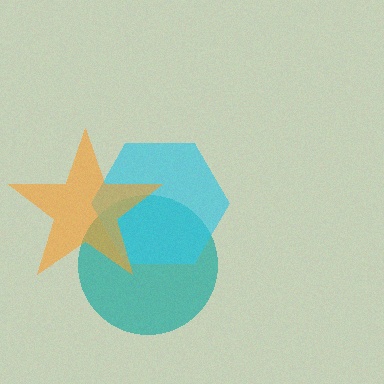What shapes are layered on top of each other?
The layered shapes are: a teal circle, a cyan hexagon, an orange star.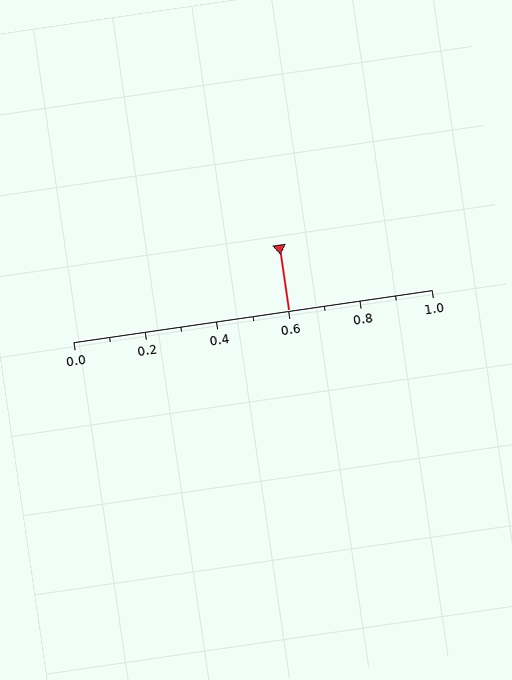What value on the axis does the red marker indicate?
The marker indicates approximately 0.6.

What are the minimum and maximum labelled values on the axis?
The axis runs from 0.0 to 1.0.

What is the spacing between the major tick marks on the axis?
The major ticks are spaced 0.2 apart.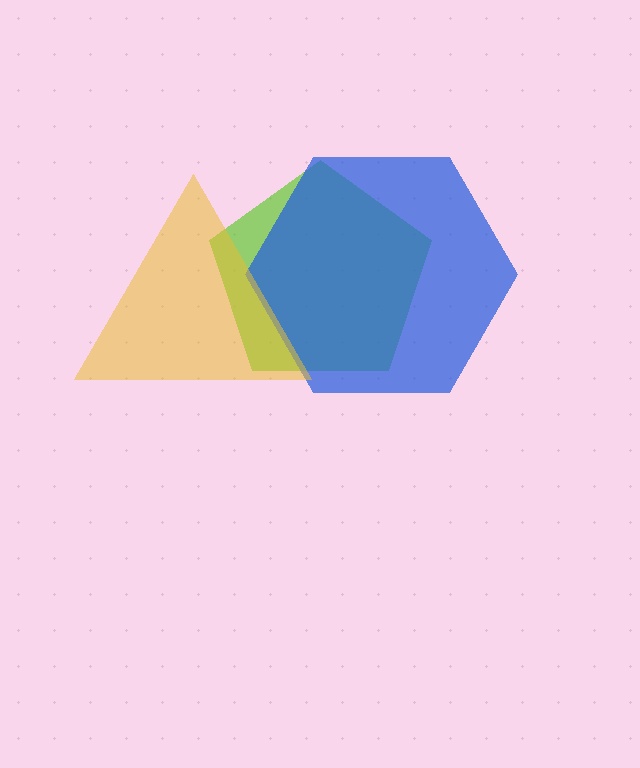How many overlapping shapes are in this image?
There are 3 overlapping shapes in the image.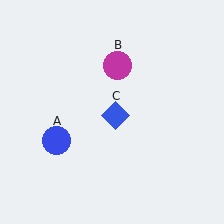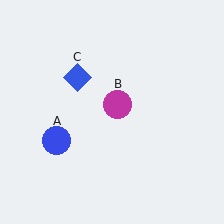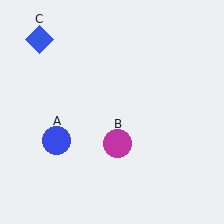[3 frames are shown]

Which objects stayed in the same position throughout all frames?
Blue circle (object A) remained stationary.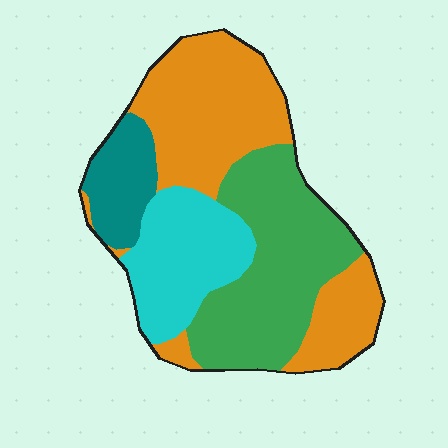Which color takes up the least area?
Teal, at roughly 10%.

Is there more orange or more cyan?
Orange.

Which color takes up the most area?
Orange, at roughly 40%.